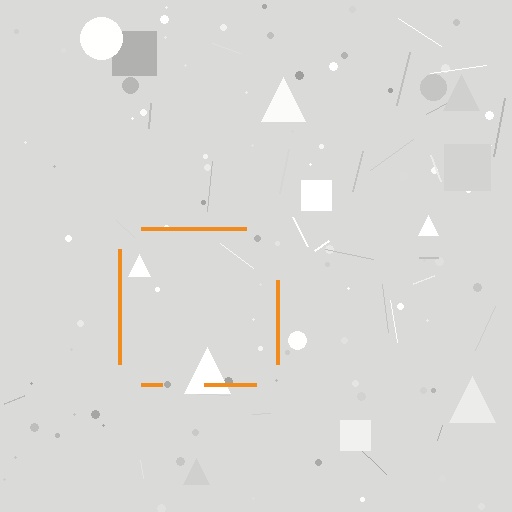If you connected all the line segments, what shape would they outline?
They would outline a square.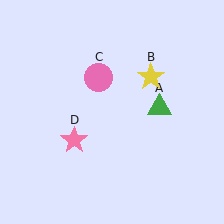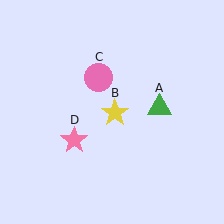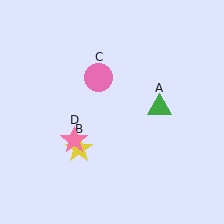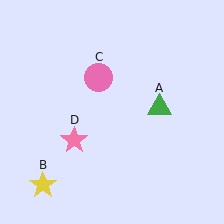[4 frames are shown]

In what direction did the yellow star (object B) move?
The yellow star (object B) moved down and to the left.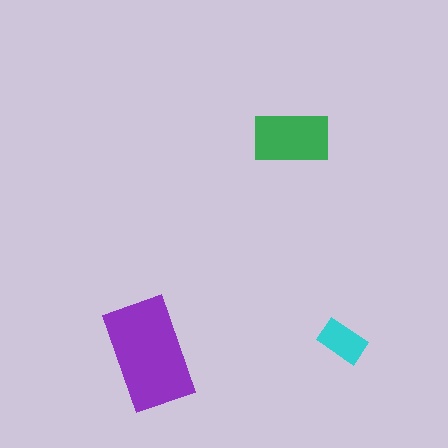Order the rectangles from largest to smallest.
the purple one, the green one, the cyan one.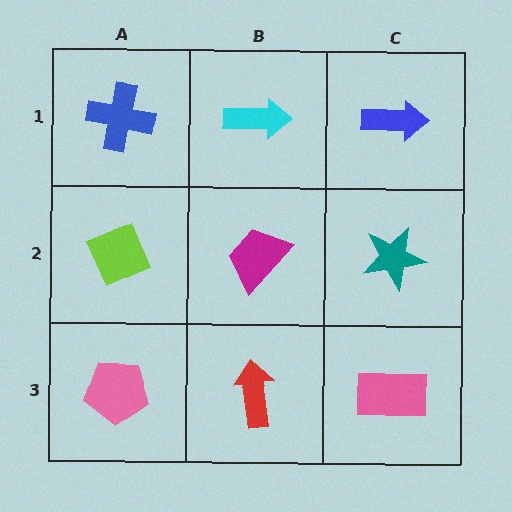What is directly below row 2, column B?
A red arrow.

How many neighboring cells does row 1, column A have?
2.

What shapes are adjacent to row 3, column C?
A teal star (row 2, column C), a red arrow (row 3, column B).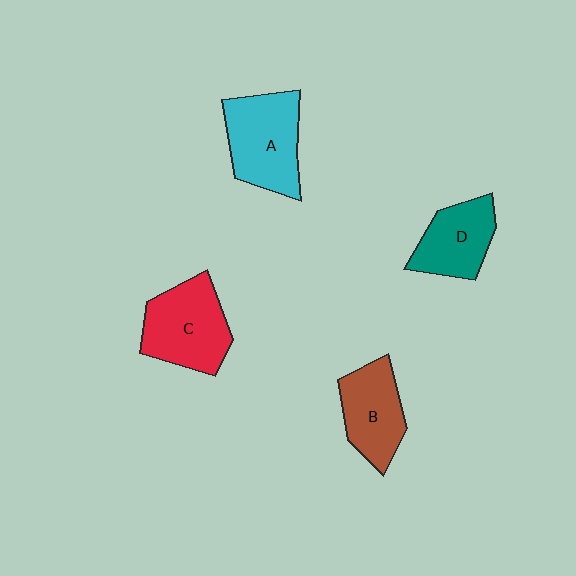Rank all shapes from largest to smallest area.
From largest to smallest: A (cyan), C (red), B (brown), D (teal).